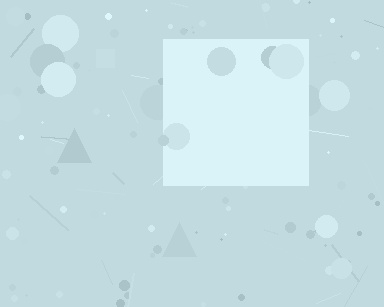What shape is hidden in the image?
A square is hidden in the image.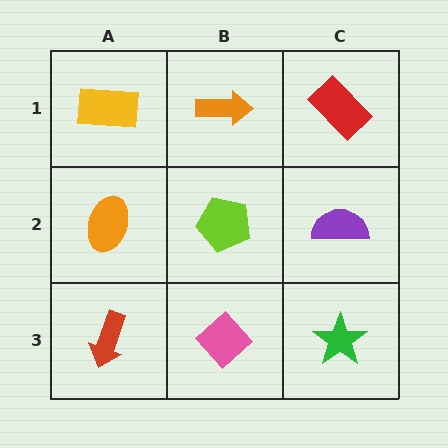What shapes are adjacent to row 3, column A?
An orange ellipse (row 2, column A), a pink diamond (row 3, column B).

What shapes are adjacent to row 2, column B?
An orange arrow (row 1, column B), a pink diamond (row 3, column B), an orange ellipse (row 2, column A), a purple semicircle (row 2, column C).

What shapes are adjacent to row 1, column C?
A purple semicircle (row 2, column C), an orange arrow (row 1, column B).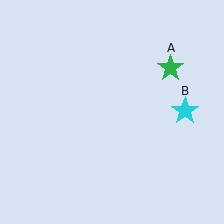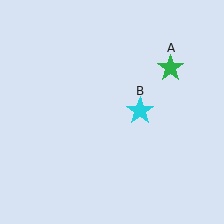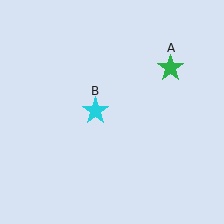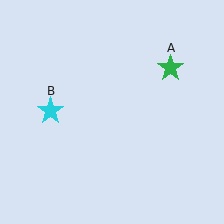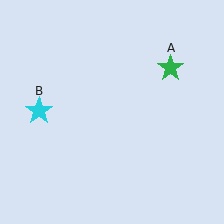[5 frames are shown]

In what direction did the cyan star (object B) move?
The cyan star (object B) moved left.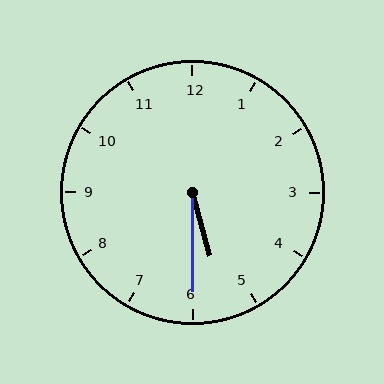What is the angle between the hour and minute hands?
Approximately 15 degrees.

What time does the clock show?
5:30.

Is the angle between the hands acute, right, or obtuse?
It is acute.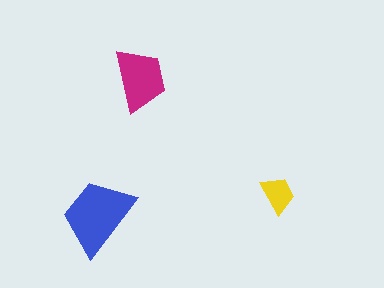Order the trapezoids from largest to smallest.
the blue one, the magenta one, the yellow one.